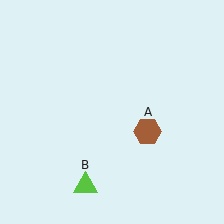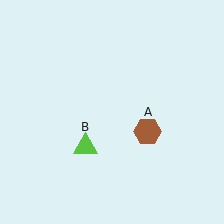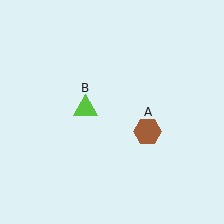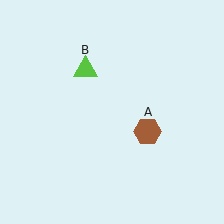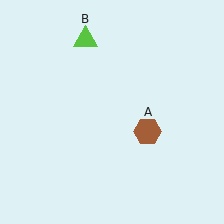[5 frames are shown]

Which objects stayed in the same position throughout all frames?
Brown hexagon (object A) remained stationary.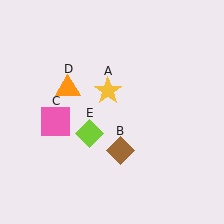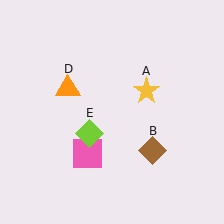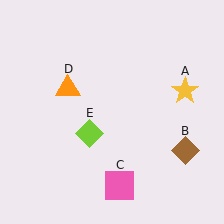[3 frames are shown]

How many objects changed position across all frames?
3 objects changed position: yellow star (object A), brown diamond (object B), pink square (object C).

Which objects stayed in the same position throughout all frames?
Orange triangle (object D) and lime diamond (object E) remained stationary.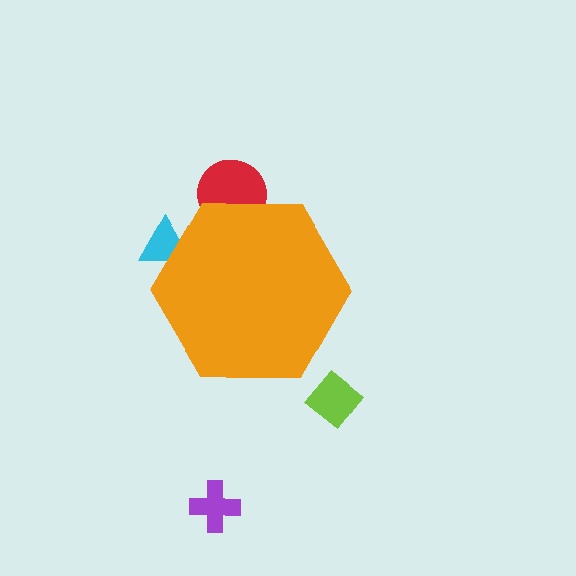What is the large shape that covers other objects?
An orange hexagon.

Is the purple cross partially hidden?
No, the purple cross is fully visible.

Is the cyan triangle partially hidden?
Yes, the cyan triangle is partially hidden behind the orange hexagon.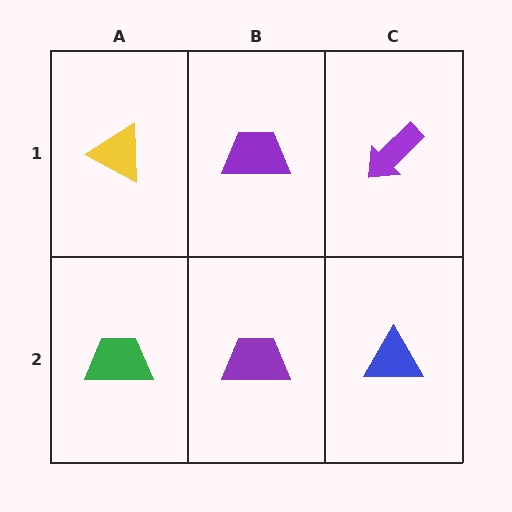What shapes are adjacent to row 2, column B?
A purple trapezoid (row 1, column B), a green trapezoid (row 2, column A), a blue triangle (row 2, column C).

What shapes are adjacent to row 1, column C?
A blue triangle (row 2, column C), a purple trapezoid (row 1, column B).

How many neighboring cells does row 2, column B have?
3.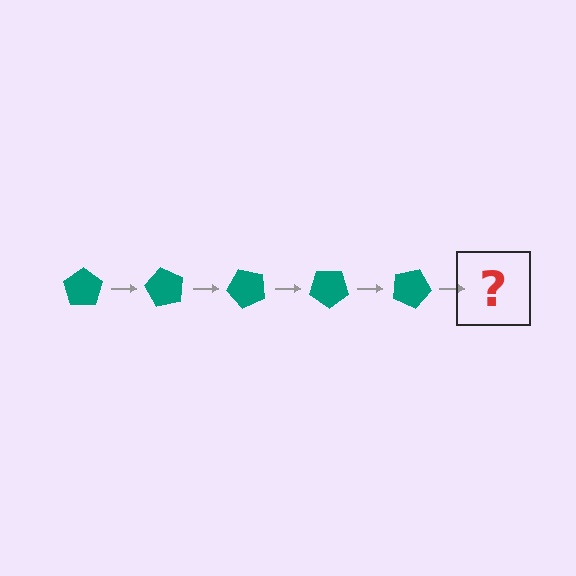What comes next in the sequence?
The next element should be a teal pentagon rotated 300 degrees.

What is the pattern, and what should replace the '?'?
The pattern is that the pentagon rotates 60 degrees each step. The '?' should be a teal pentagon rotated 300 degrees.